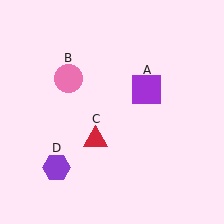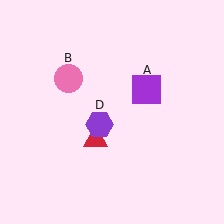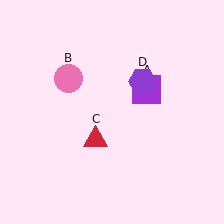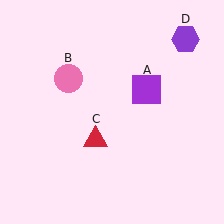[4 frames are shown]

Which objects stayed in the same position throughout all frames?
Purple square (object A) and pink circle (object B) and red triangle (object C) remained stationary.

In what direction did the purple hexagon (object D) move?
The purple hexagon (object D) moved up and to the right.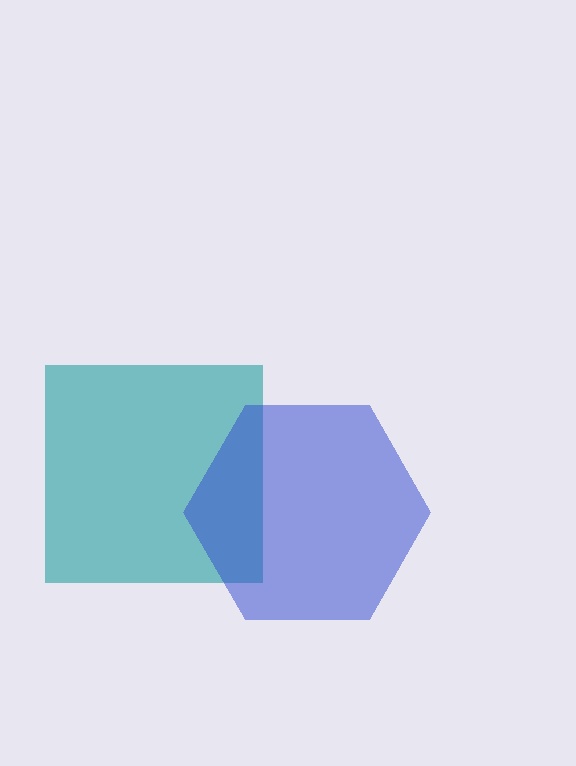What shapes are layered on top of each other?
The layered shapes are: a teal square, a blue hexagon.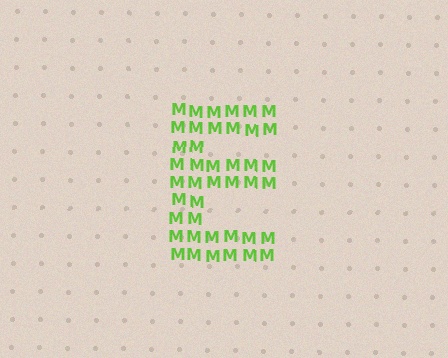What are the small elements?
The small elements are letter M's.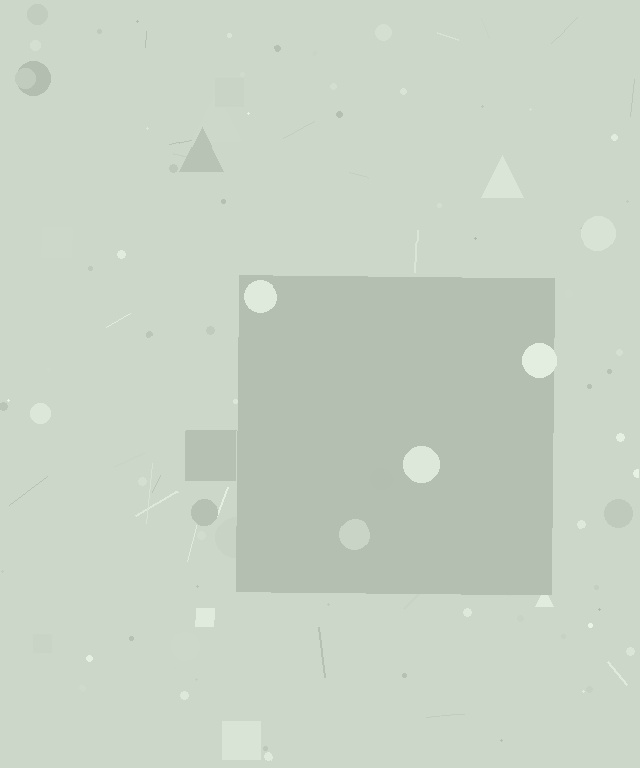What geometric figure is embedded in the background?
A square is embedded in the background.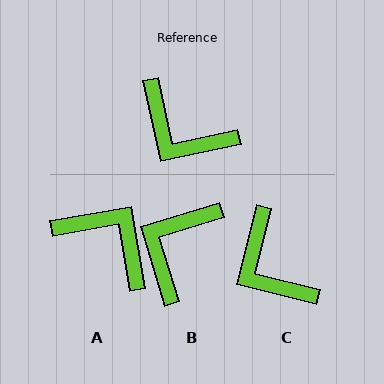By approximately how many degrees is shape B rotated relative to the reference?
Approximately 85 degrees clockwise.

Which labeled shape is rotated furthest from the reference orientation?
A, about 178 degrees away.